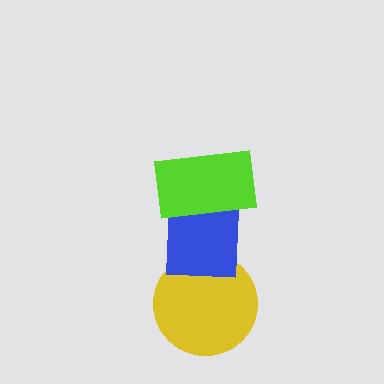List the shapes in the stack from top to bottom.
From top to bottom: the lime rectangle, the blue square, the yellow circle.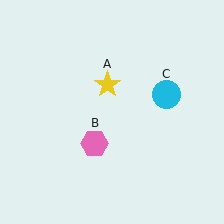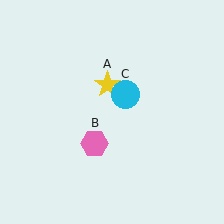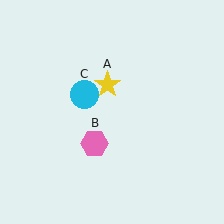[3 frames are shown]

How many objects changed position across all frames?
1 object changed position: cyan circle (object C).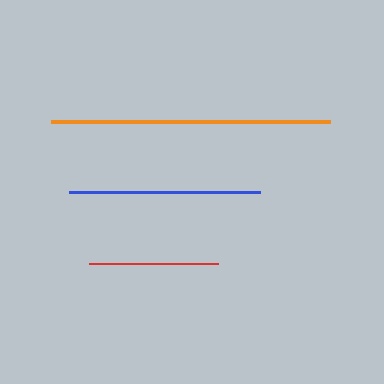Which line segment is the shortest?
The red line is the shortest at approximately 129 pixels.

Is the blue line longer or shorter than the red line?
The blue line is longer than the red line.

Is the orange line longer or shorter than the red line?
The orange line is longer than the red line.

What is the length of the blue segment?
The blue segment is approximately 190 pixels long.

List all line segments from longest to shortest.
From longest to shortest: orange, blue, red.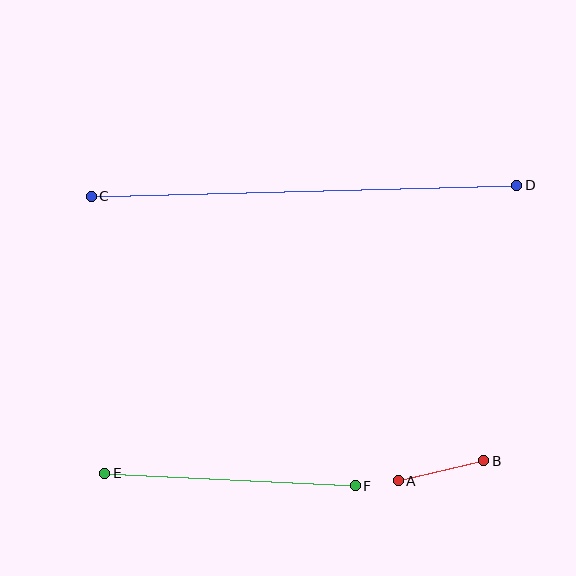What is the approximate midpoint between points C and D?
The midpoint is at approximately (304, 191) pixels.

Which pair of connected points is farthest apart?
Points C and D are farthest apart.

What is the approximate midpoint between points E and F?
The midpoint is at approximately (230, 480) pixels.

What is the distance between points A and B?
The distance is approximately 88 pixels.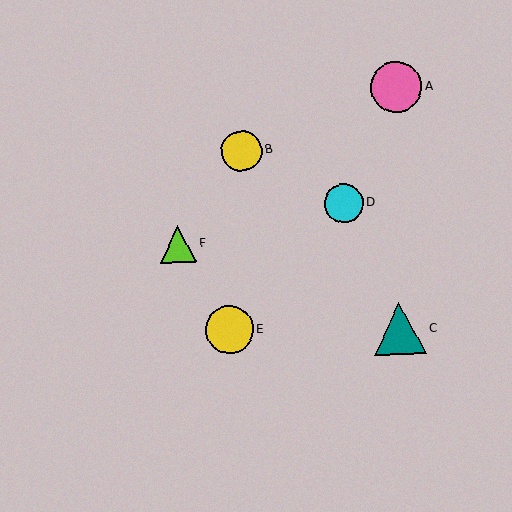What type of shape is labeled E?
Shape E is a yellow circle.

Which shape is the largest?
The teal triangle (labeled C) is the largest.